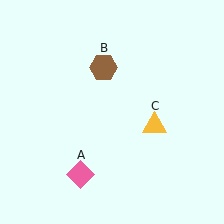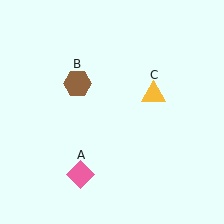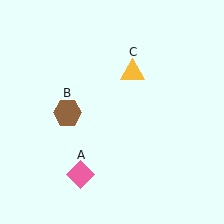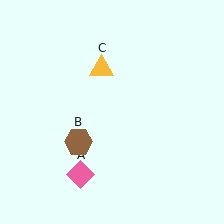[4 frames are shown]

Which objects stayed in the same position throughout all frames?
Pink diamond (object A) remained stationary.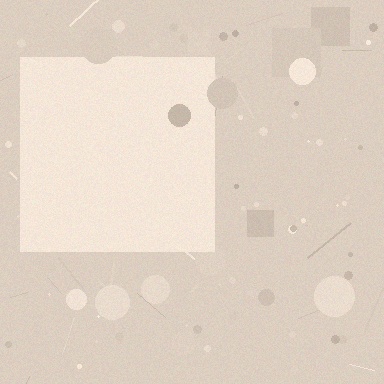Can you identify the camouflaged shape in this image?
The camouflaged shape is a square.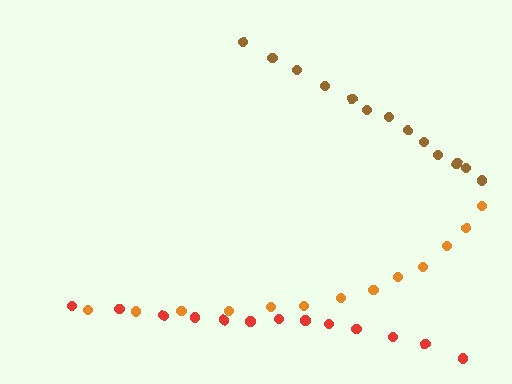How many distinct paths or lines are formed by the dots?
There are 3 distinct paths.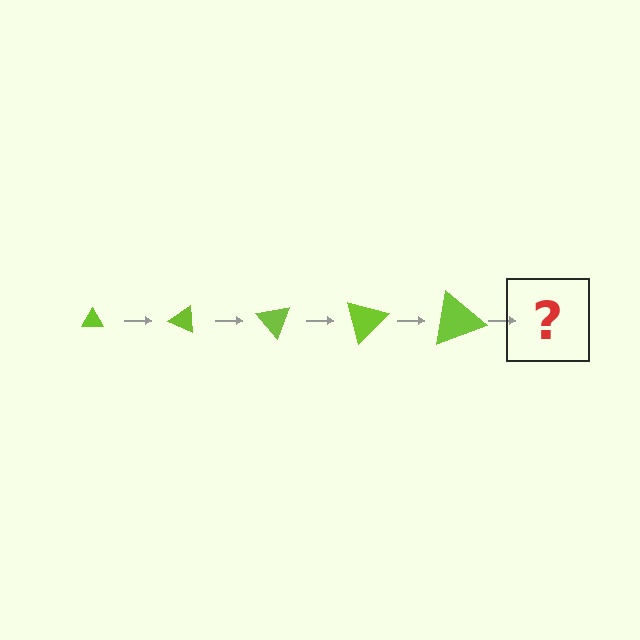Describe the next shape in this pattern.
It should be a triangle, larger than the previous one and rotated 125 degrees from the start.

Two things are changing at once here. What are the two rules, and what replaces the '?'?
The two rules are that the triangle grows larger each step and it rotates 25 degrees each step. The '?' should be a triangle, larger than the previous one and rotated 125 degrees from the start.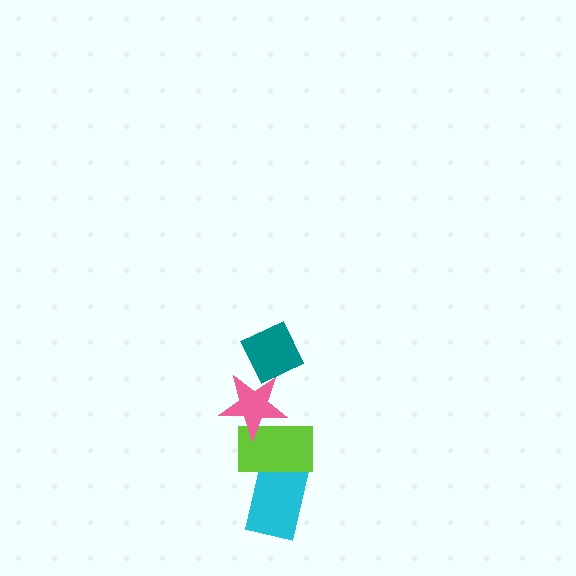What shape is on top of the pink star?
The teal diamond is on top of the pink star.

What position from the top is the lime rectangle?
The lime rectangle is 3rd from the top.